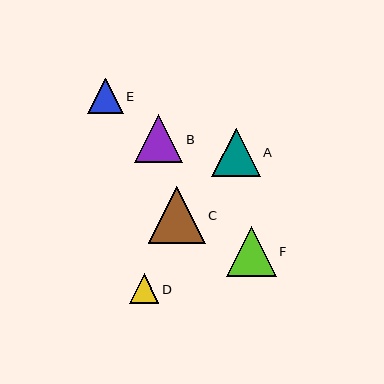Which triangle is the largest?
Triangle C is the largest with a size of approximately 57 pixels.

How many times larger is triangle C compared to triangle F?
Triangle C is approximately 1.1 times the size of triangle F.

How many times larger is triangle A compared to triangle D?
Triangle A is approximately 1.6 times the size of triangle D.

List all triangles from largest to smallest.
From largest to smallest: C, F, A, B, E, D.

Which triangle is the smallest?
Triangle D is the smallest with a size of approximately 29 pixels.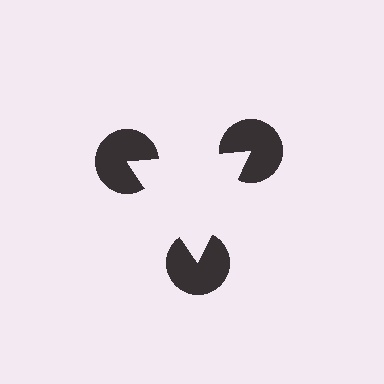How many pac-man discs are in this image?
There are 3 — one at each vertex of the illusory triangle.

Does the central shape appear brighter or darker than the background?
It typically appears slightly brighter than the background, even though no actual brightness change is drawn.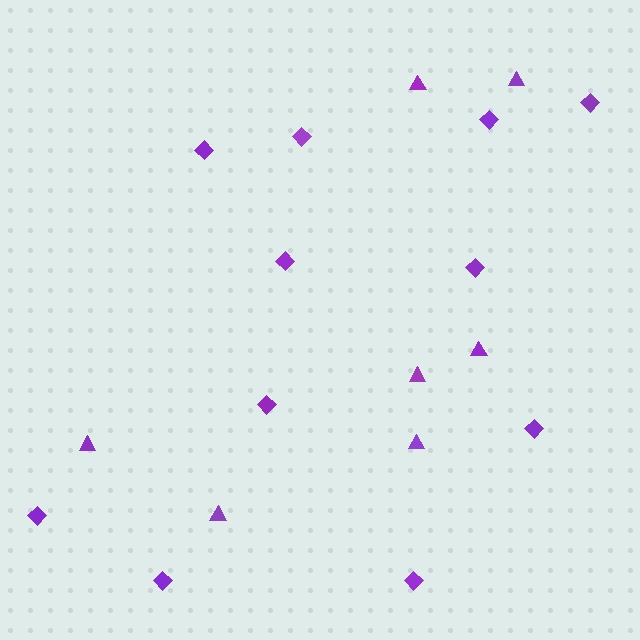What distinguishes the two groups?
There are 2 groups: one group of diamonds (11) and one group of triangles (7).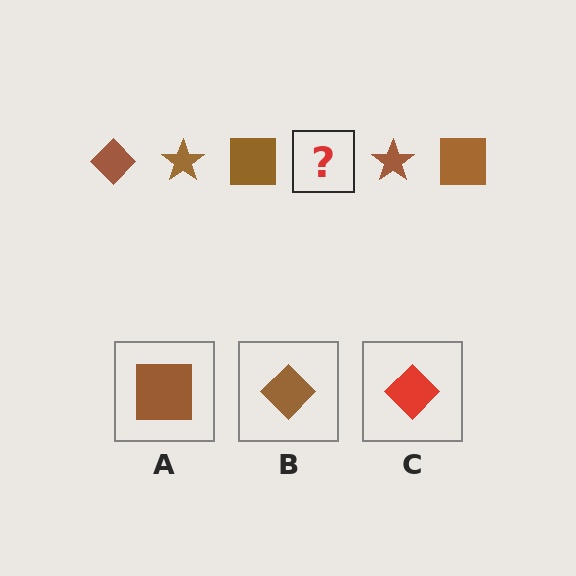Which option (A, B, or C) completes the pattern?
B.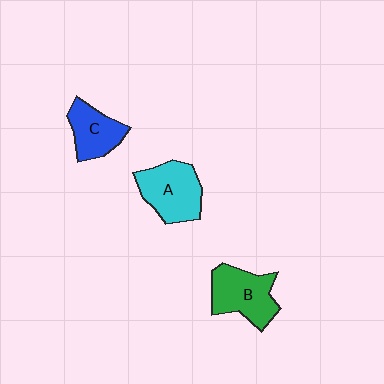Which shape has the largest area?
Shape A (cyan).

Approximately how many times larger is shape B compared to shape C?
Approximately 1.3 times.